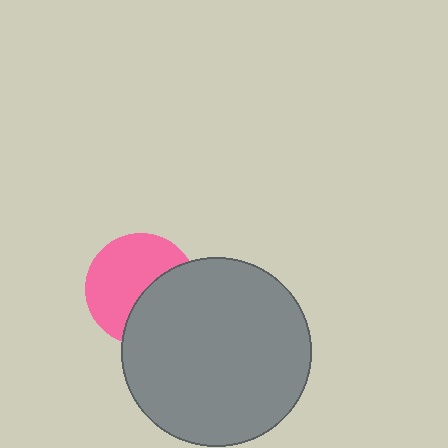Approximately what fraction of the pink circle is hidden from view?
Roughly 40% of the pink circle is hidden behind the gray circle.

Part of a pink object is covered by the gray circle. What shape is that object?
It is a circle.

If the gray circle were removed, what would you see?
You would see the complete pink circle.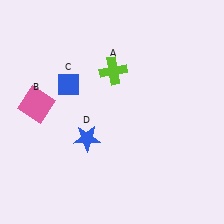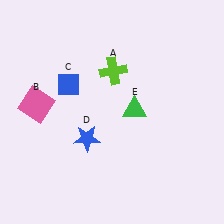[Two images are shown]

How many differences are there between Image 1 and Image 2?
There is 1 difference between the two images.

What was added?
A green triangle (E) was added in Image 2.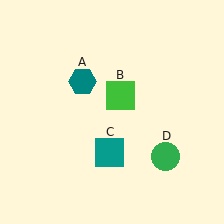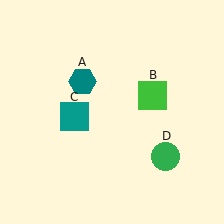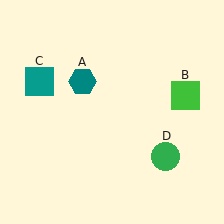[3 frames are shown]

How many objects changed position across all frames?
2 objects changed position: green square (object B), teal square (object C).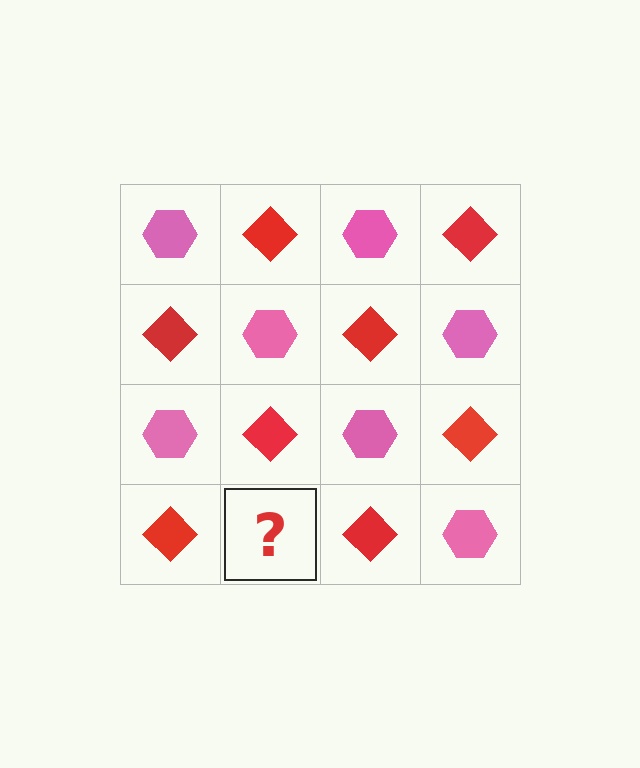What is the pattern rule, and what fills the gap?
The rule is that it alternates pink hexagon and red diamond in a checkerboard pattern. The gap should be filled with a pink hexagon.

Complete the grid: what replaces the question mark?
The question mark should be replaced with a pink hexagon.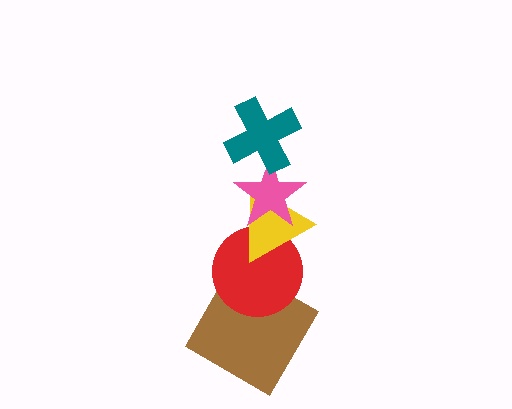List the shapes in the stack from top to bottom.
From top to bottom: the teal cross, the pink star, the yellow triangle, the red circle, the brown diamond.